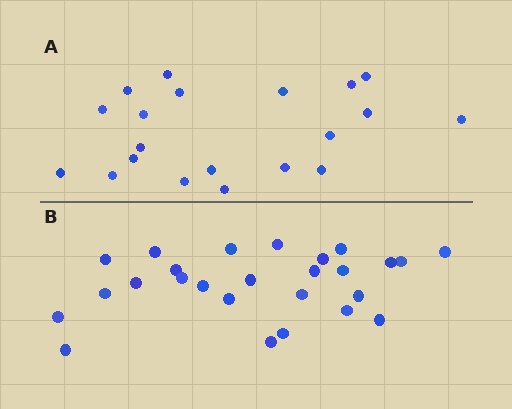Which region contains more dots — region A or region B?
Region B (the bottom region) has more dots.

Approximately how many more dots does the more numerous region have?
Region B has about 6 more dots than region A.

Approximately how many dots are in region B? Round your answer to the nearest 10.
About 30 dots. (The exact count is 26, which rounds to 30.)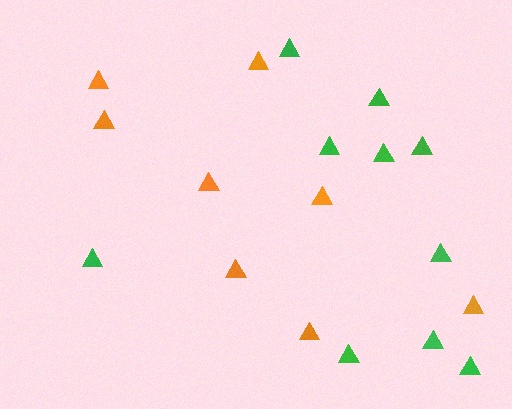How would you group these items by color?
There are 2 groups: one group of orange triangles (8) and one group of green triangles (10).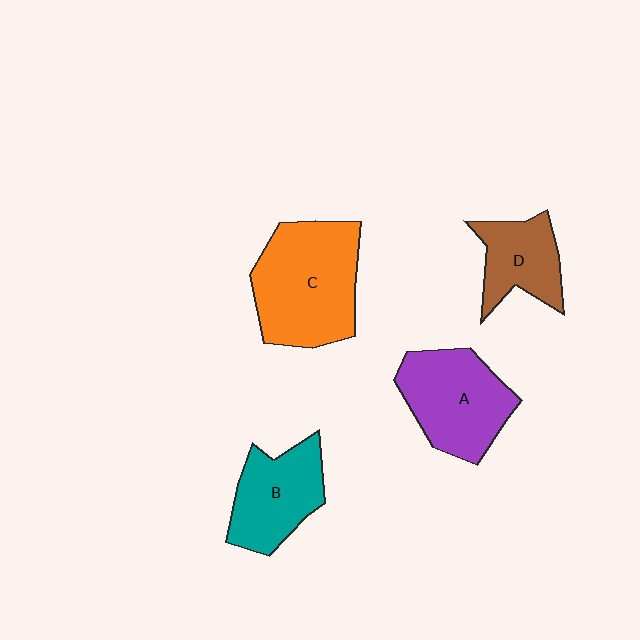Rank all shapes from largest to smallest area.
From largest to smallest: C (orange), A (purple), B (teal), D (brown).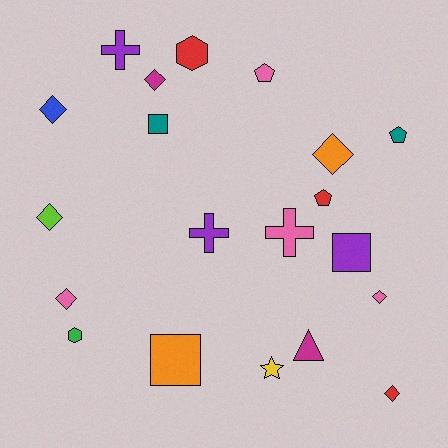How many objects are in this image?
There are 20 objects.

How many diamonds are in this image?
There are 7 diamonds.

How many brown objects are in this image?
There are no brown objects.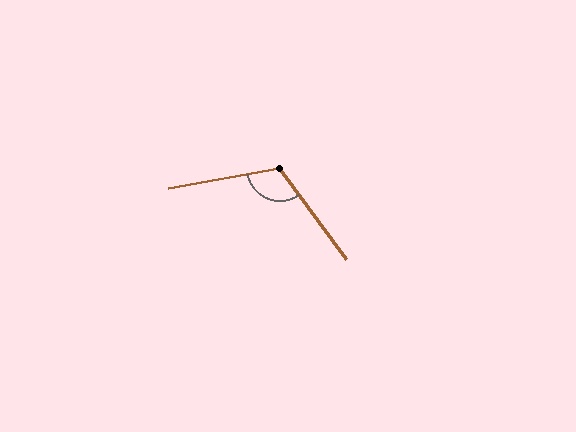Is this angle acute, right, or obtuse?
It is obtuse.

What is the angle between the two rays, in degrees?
Approximately 116 degrees.